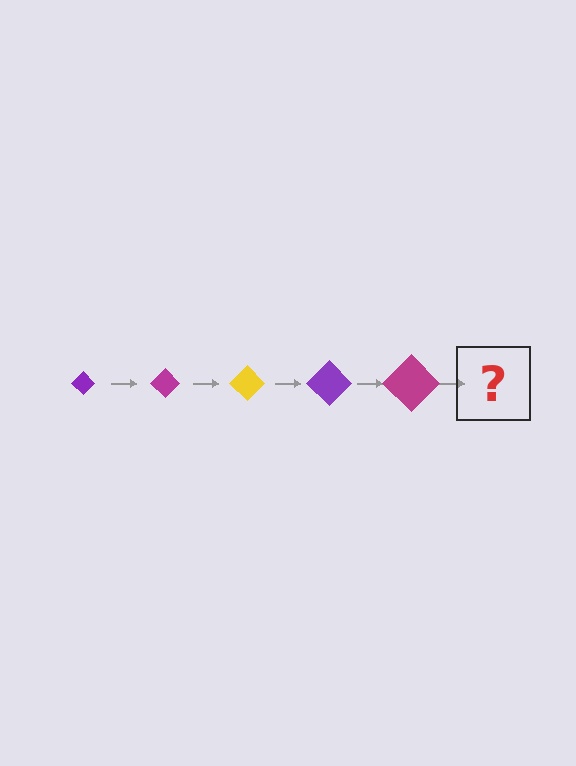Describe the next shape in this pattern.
It should be a yellow diamond, larger than the previous one.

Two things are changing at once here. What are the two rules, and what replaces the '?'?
The two rules are that the diamond grows larger each step and the color cycles through purple, magenta, and yellow. The '?' should be a yellow diamond, larger than the previous one.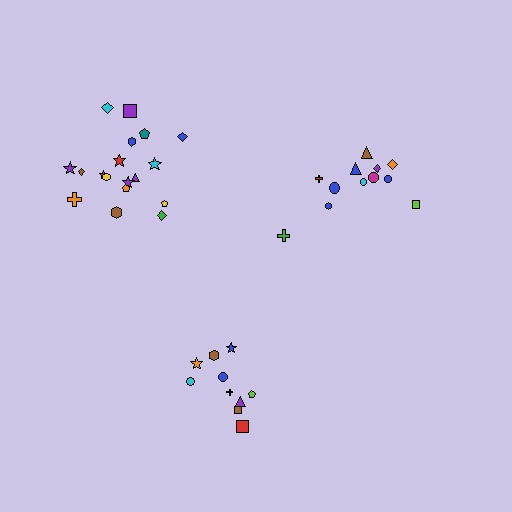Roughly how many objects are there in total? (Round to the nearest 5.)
Roughly 40 objects in total.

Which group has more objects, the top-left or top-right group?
The top-left group.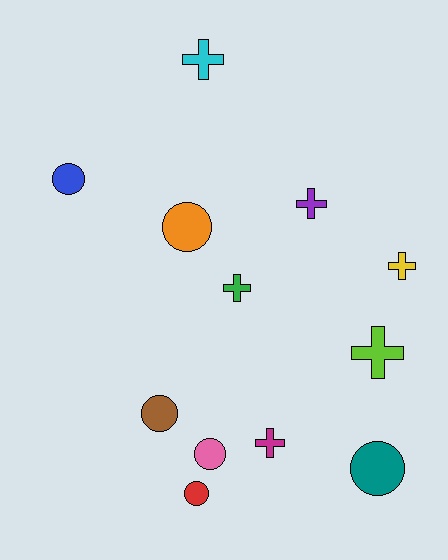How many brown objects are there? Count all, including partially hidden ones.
There is 1 brown object.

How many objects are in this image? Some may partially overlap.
There are 12 objects.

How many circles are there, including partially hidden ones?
There are 6 circles.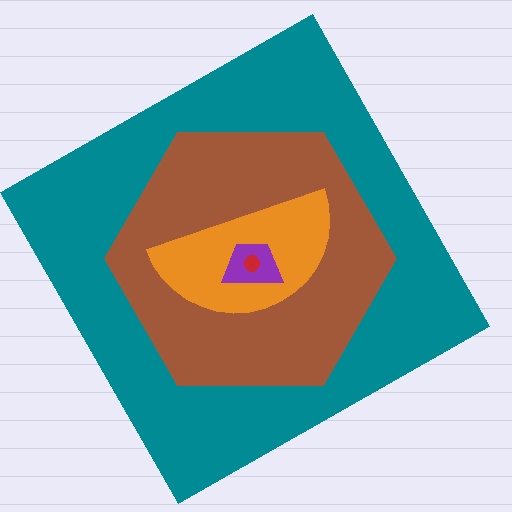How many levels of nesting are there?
5.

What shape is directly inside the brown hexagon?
The orange semicircle.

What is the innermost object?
The red circle.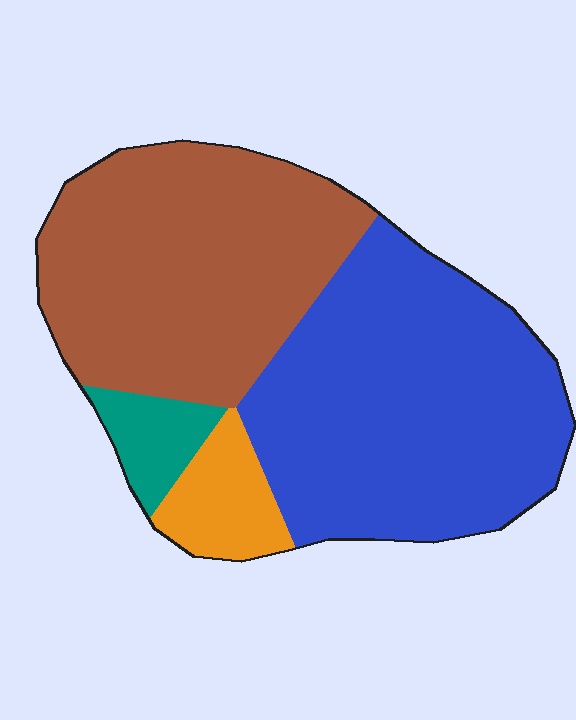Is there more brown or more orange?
Brown.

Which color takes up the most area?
Blue, at roughly 45%.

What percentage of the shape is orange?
Orange covers around 10% of the shape.